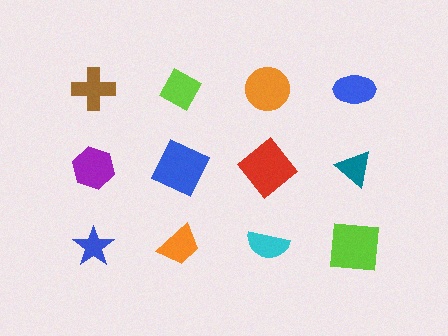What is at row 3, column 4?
A lime square.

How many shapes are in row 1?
4 shapes.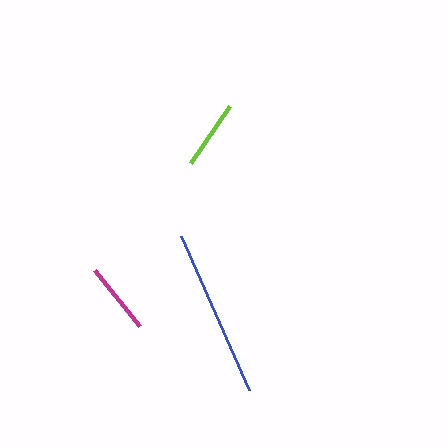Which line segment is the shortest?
The lime line is the shortest at approximately 69 pixels.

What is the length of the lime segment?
The lime segment is approximately 69 pixels long.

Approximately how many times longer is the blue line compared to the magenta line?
The blue line is approximately 2.3 times the length of the magenta line.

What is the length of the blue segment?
The blue segment is approximately 169 pixels long.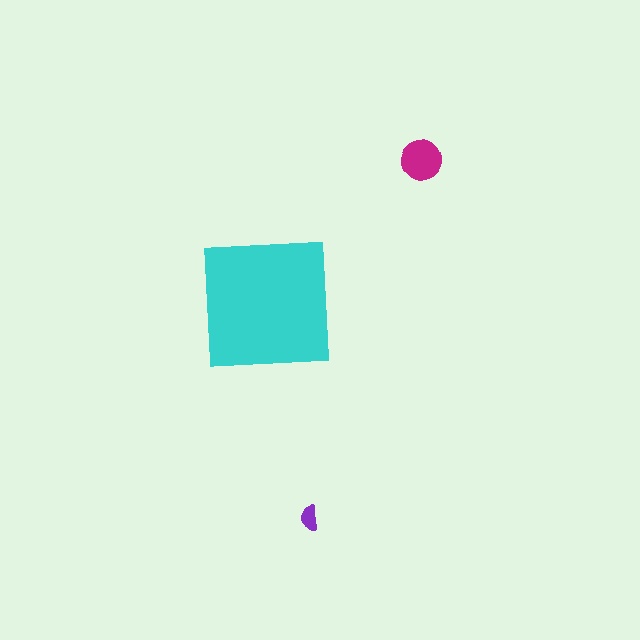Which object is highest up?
The magenta circle is topmost.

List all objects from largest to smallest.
The cyan square, the magenta circle, the purple semicircle.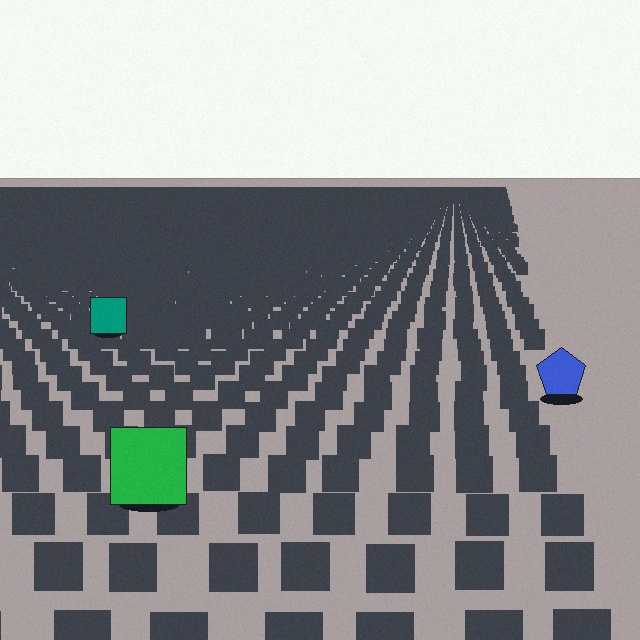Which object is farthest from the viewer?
The teal square is farthest from the viewer. It appears smaller and the ground texture around it is denser.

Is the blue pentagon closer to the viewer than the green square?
No. The green square is closer — you can tell from the texture gradient: the ground texture is coarser near it.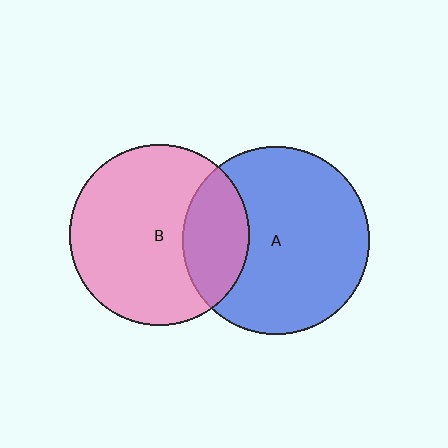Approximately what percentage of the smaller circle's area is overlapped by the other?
Approximately 25%.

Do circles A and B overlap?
Yes.